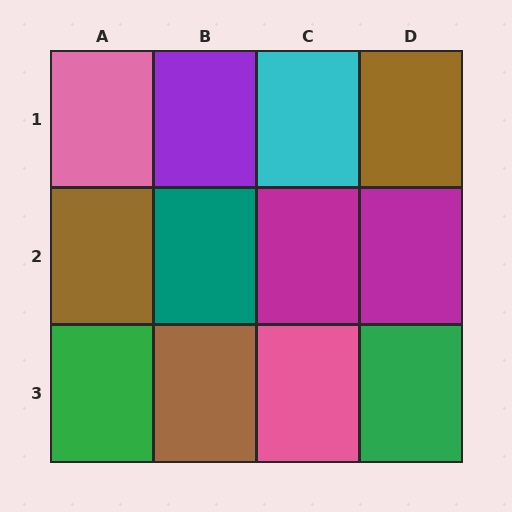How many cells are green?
2 cells are green.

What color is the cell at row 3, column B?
Brown.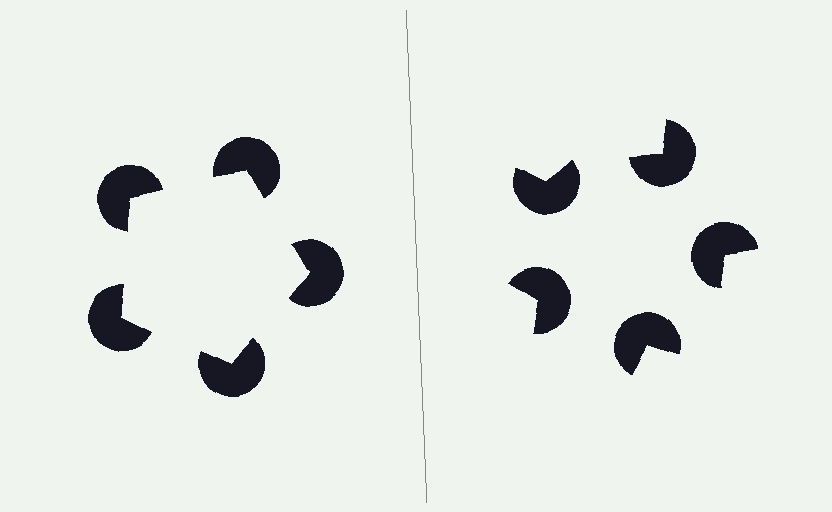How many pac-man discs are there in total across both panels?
10 — 5 on each side.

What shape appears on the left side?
An illusory pentagon.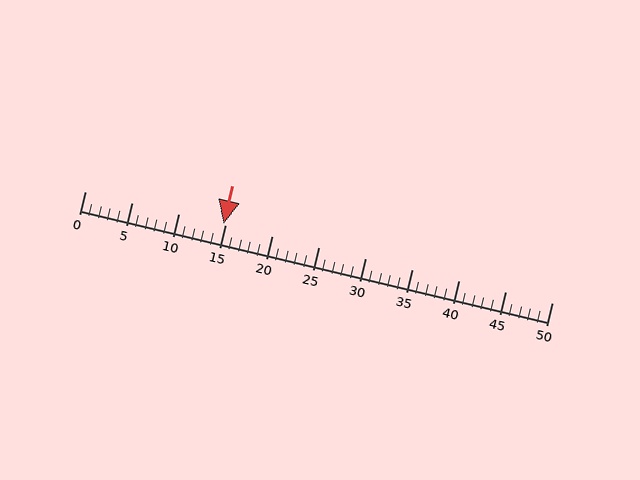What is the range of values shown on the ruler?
The ruler shows values from 0 to 50.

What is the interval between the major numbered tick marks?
The major tick marks are spaced 5 units apart.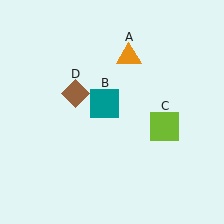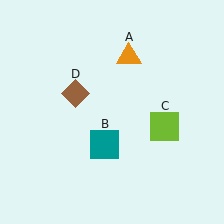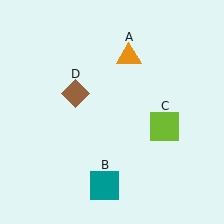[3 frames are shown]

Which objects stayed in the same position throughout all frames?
Orange triangle (object A) and lime square (object C) and brown diamond (object D) remained stationary.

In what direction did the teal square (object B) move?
The teal square (object B) moved down.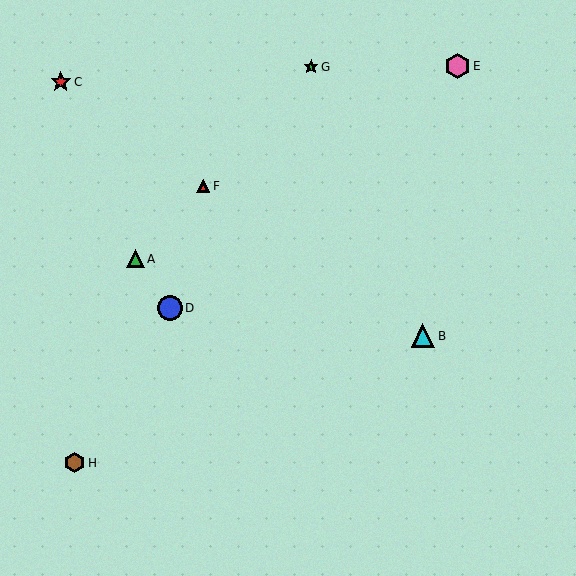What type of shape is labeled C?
Shape C is a red star.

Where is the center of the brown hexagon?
The center of the brown hexagon is at (75, 463).